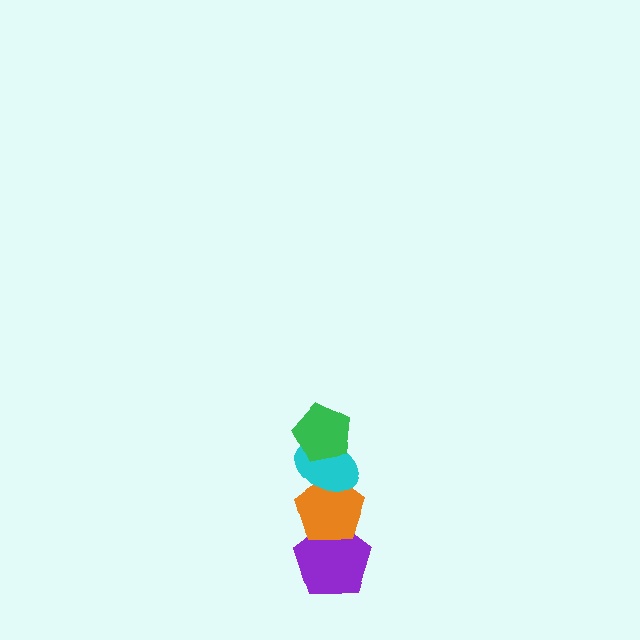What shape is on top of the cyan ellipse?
The green pentagon is on top of the cyan ellipse.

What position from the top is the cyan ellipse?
The cyan ellipse is 2nd from the top.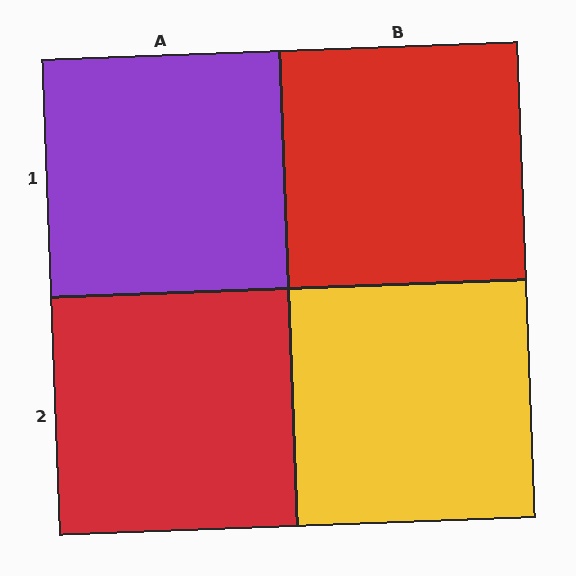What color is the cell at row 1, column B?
Red.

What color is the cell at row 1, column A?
Purple.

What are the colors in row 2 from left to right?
Red, yellow.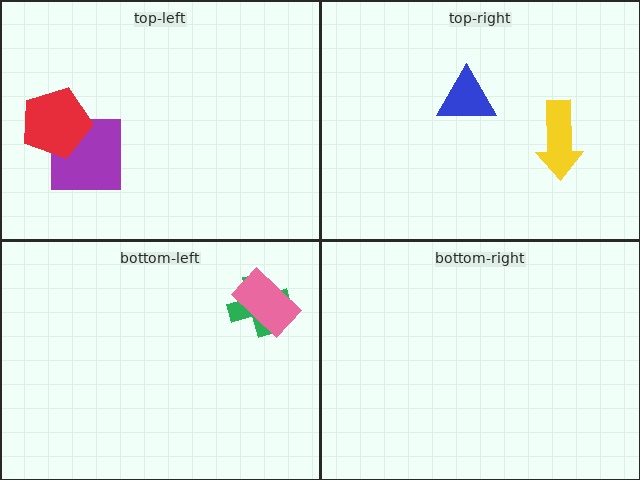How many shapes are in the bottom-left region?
2.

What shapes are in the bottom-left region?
The green cross, the pink rectangle.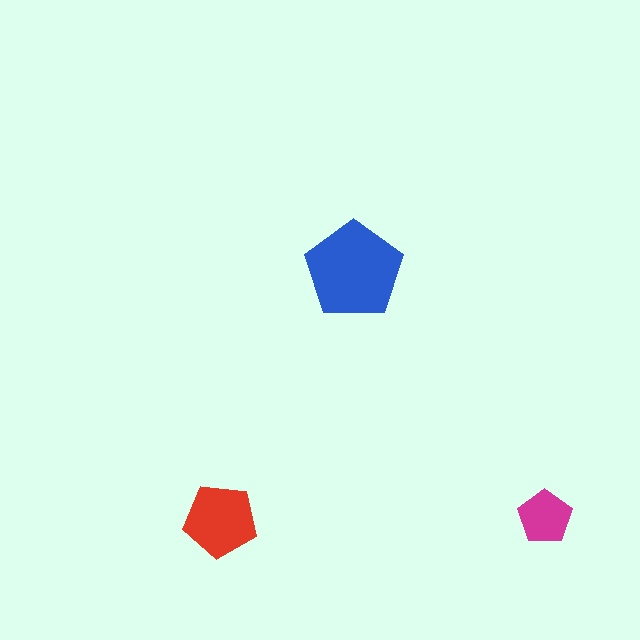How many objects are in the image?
There are 3 objects in the image.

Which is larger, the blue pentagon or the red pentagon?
The blue one.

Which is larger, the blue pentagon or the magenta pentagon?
The blue one.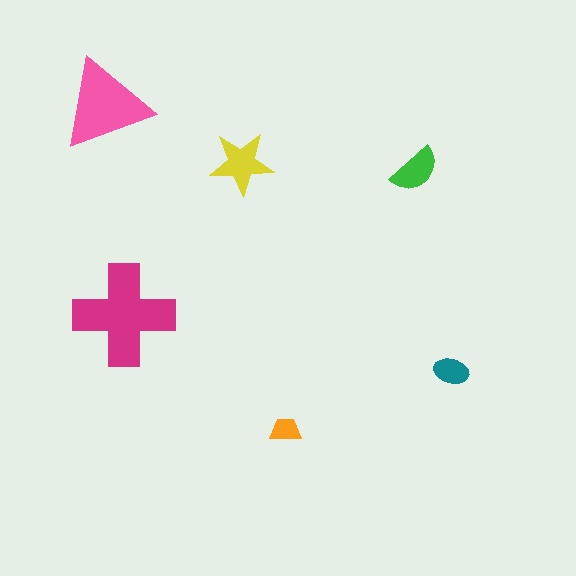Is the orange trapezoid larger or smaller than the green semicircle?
Smaller.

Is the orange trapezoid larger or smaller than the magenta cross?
Smaller.